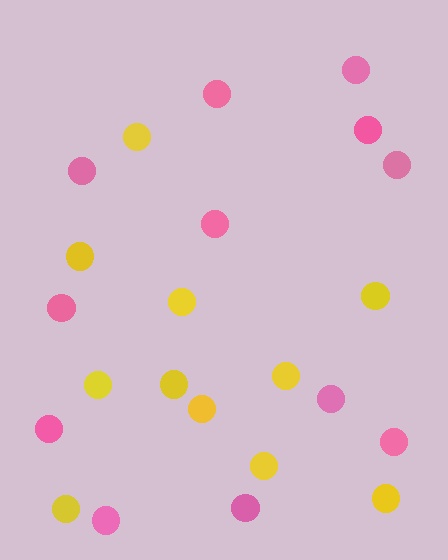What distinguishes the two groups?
There are 2 groups: one group of pink circles (12) and one group of yellow circles (11).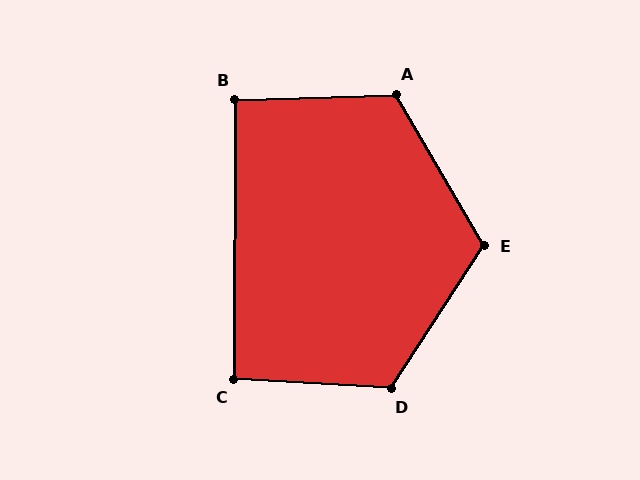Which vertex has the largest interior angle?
D, at approximately 120 degrees.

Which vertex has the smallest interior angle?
B, at approximately 92 degrees.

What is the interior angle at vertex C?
Approximately 93 degrees (approximately right).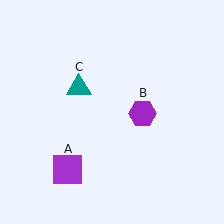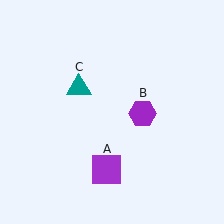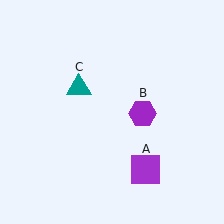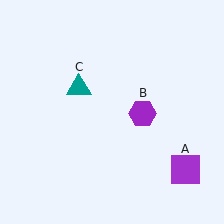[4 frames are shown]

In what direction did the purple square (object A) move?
The purple square (object A) moved right.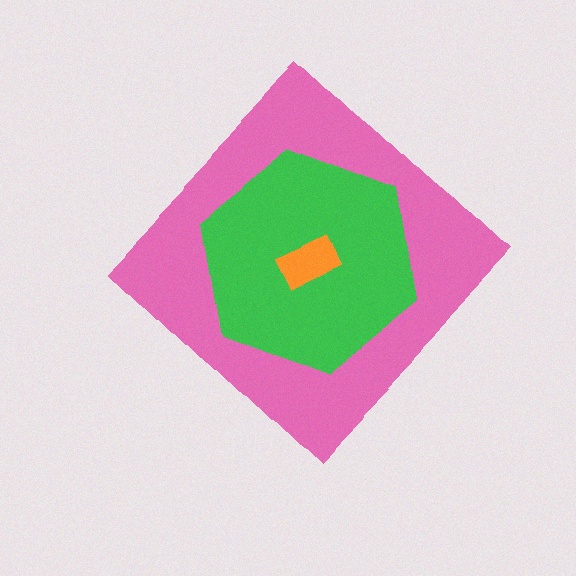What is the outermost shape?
The pink diamond.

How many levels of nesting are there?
3.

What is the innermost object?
The orange rectangle.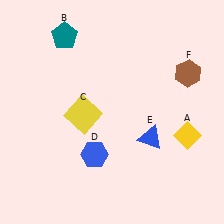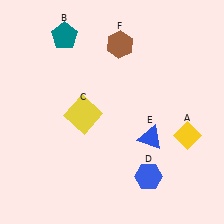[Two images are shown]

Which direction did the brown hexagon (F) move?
The brown hexagon (F) moved left.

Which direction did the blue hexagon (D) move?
The blue hexagon (D) moved right.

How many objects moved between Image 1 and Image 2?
2 objects moved between the two images.